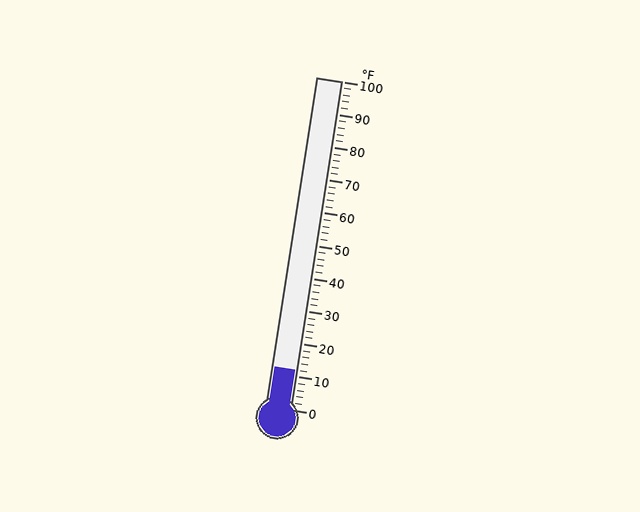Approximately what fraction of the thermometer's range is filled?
The thermometer is filled to approximately 10% of its range.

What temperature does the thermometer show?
The thermometer shows approximately 12°F.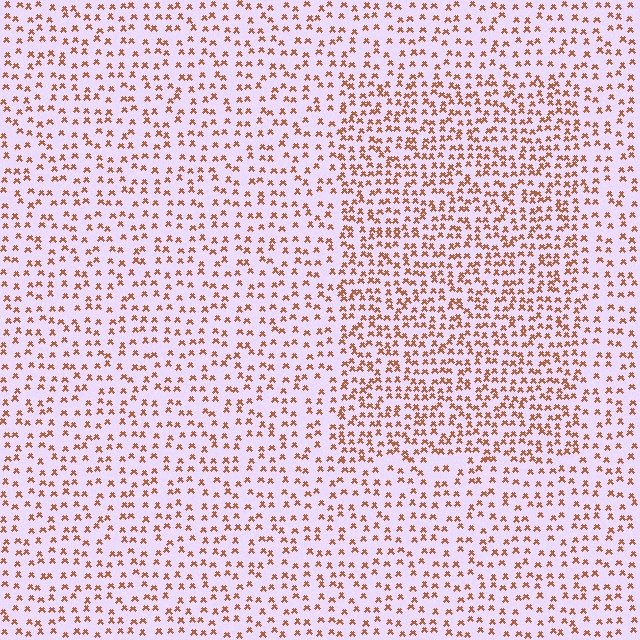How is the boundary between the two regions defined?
The boundary is defined by a change in element density (approximately 1.7x ratio). All elements are the same color, size, and shape.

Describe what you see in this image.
The image contains small brown elements arranged at two different densities. A rectangle-shaped region is visible where the elements are more densely packed than the surrounding area.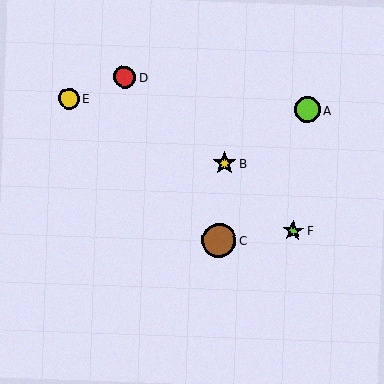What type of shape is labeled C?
Shape C is a brown circle.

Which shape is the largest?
The brown circle (labeled C) is the largest.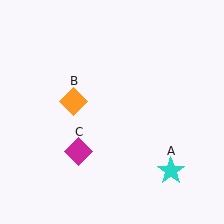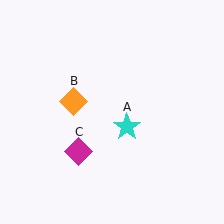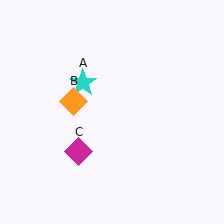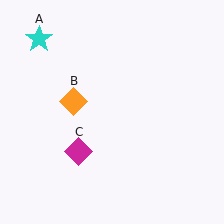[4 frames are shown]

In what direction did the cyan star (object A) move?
The cyan star (object A) moved up and to the left.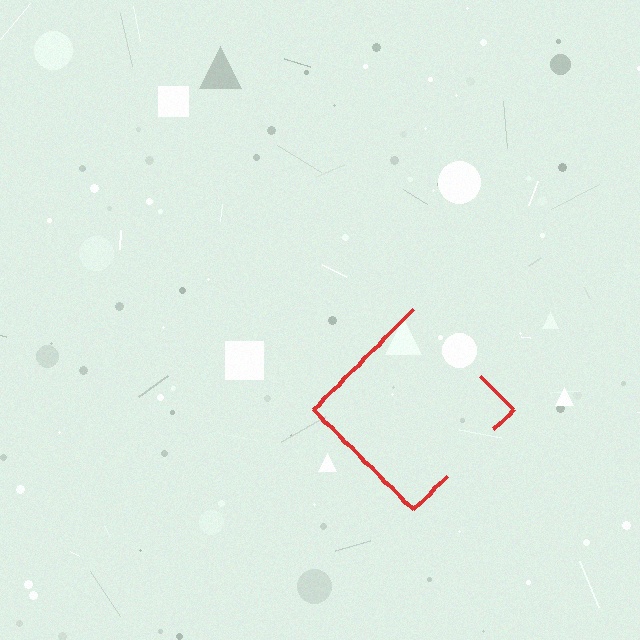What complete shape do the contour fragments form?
The contour fragments form a diamond.